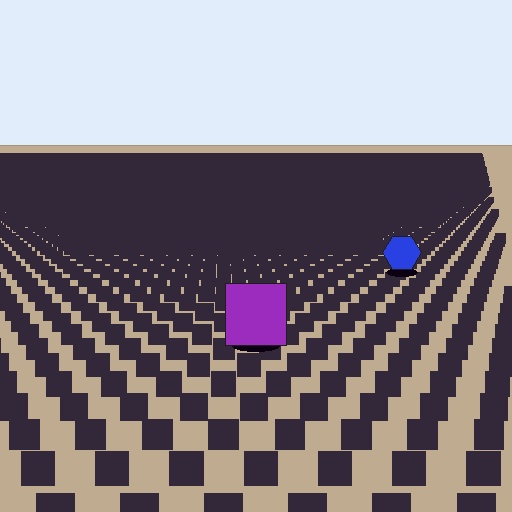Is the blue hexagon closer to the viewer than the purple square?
No. The purple square is closer — you can tell from the texture gradient: the ground texture is coarser near it.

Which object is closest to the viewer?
The purple square is closest. The texture marks near it are larger and more spread out.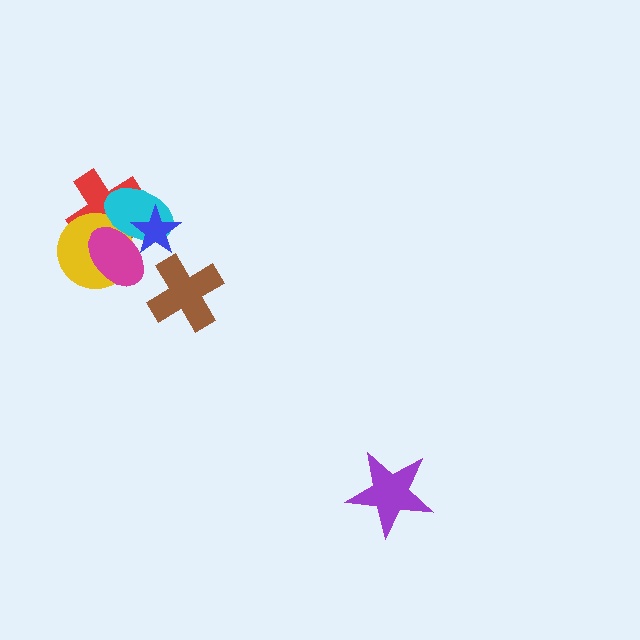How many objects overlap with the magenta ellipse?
4 objects overlap with the magenta ellipse.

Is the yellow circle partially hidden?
Yes, it is partially covered by another shape.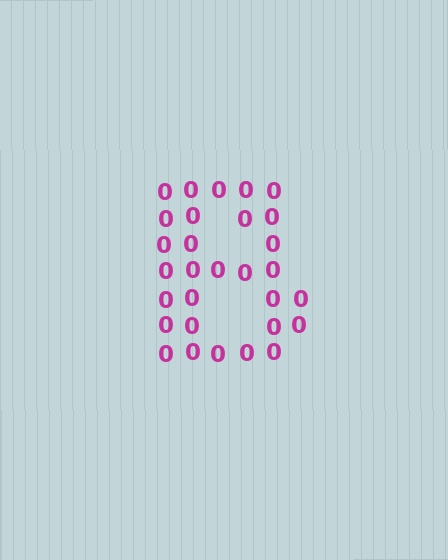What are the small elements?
The small elements are digit 0's.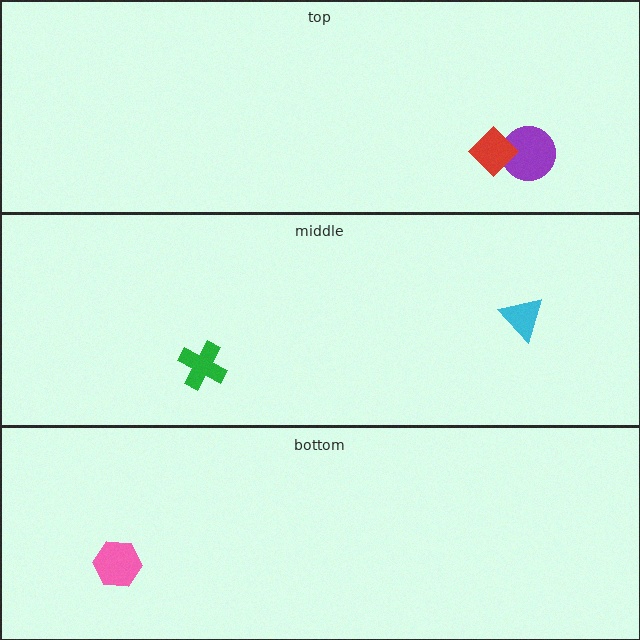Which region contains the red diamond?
The top region.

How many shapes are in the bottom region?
1.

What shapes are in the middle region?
The cyan triangle, the green cross.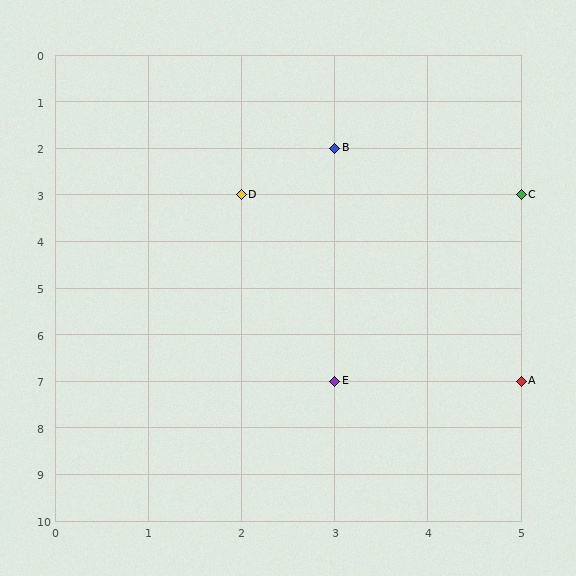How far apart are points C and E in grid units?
Points C and E are 2 columns and 4 rows apart (about 4.5 grid units diagonally).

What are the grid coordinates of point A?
Point A is at grid coordinates (5, 7).